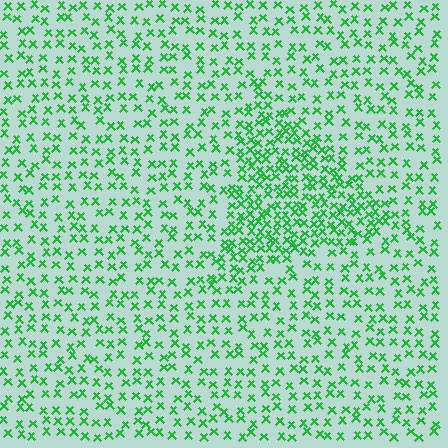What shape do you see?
I see a triangle.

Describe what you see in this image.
The image contains small green elements arranged at two different densities. A triangle-shaped region is visible where the elements are more densely packed than the surrounding area.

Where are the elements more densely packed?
The elements are more densely packed inside the triangle boundary.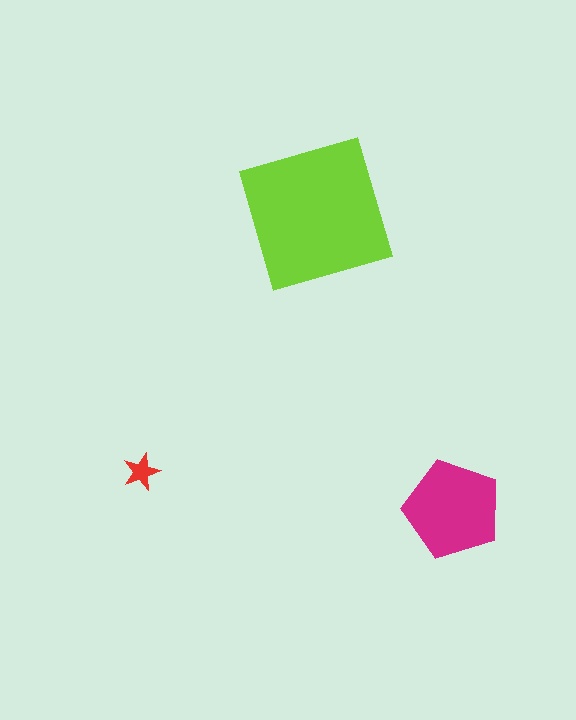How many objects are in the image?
There are 3 objects in the image.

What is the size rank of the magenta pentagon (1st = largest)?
2nd.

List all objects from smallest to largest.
The red star, the magenta pentagon, the lime square.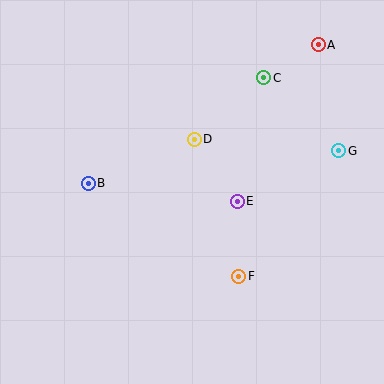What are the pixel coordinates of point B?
Point B is at (88, 183).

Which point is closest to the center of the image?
Point E at (237, 201) is closest to the center.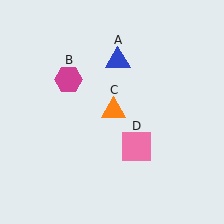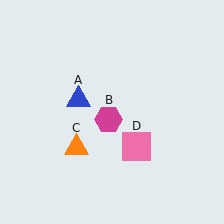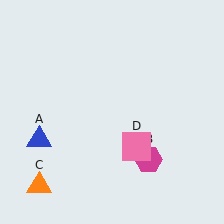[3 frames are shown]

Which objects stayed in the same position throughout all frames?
Pink square (object D) remained stationary.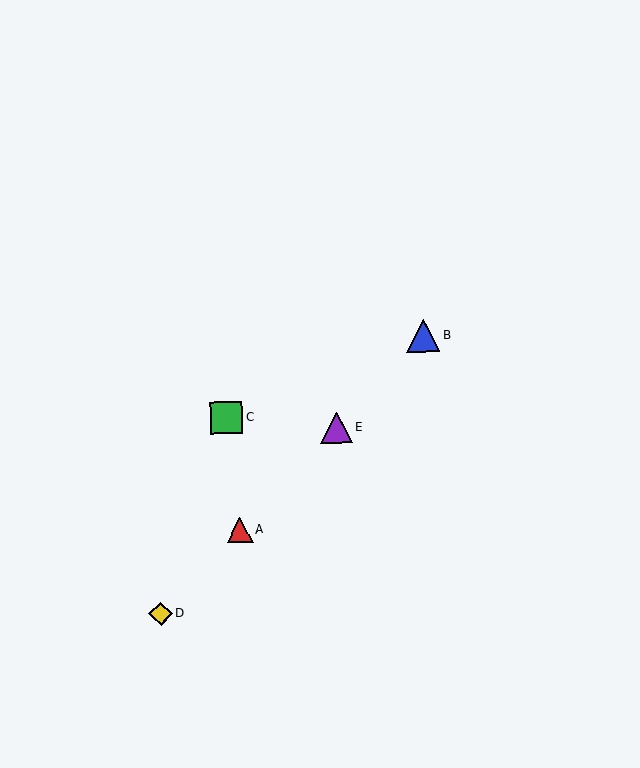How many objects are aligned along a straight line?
4 objects (A, B, D, E) are aligned along a straight line.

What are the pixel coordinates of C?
Object C is at (226, 418).